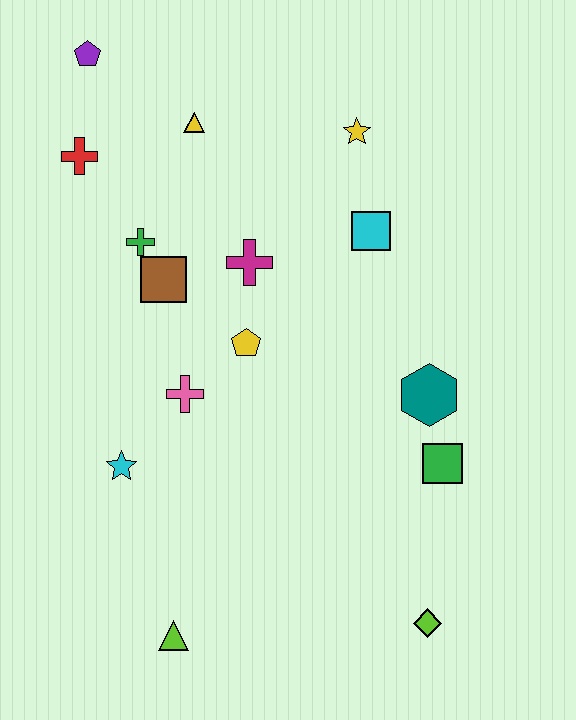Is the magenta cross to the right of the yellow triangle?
Yes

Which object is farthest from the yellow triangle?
The lime diamond is farthest from the yellow triangle.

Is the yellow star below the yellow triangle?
Yes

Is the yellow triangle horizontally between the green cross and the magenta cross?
Yes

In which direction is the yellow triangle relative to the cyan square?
The yellow triangle is to the left of the cyan square.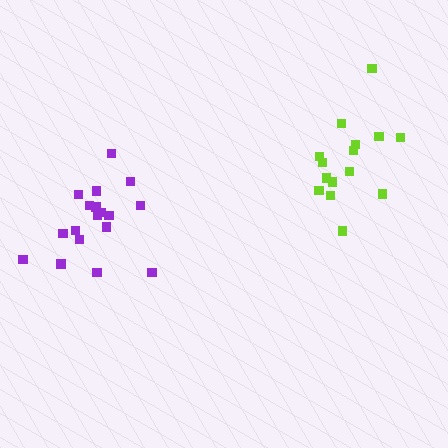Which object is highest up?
The lime cluster is topmost.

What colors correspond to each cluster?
The clusters are colored: purple, lime.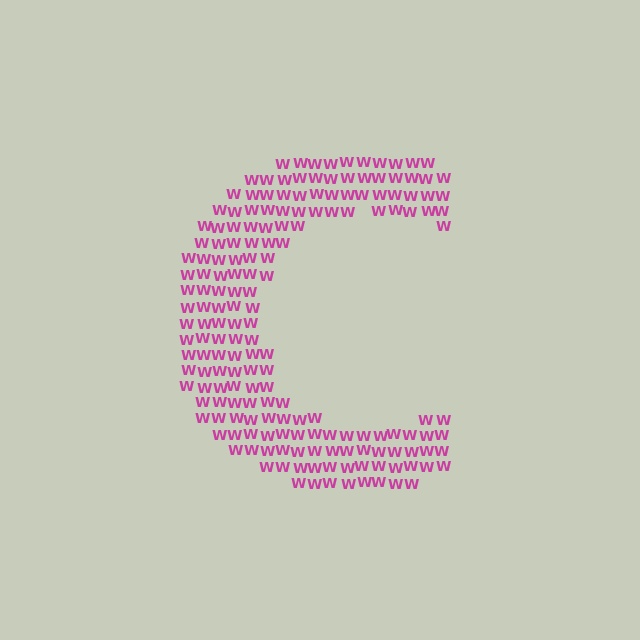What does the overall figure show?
The overall figure shows the letter C.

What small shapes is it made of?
It is made of small letter W's.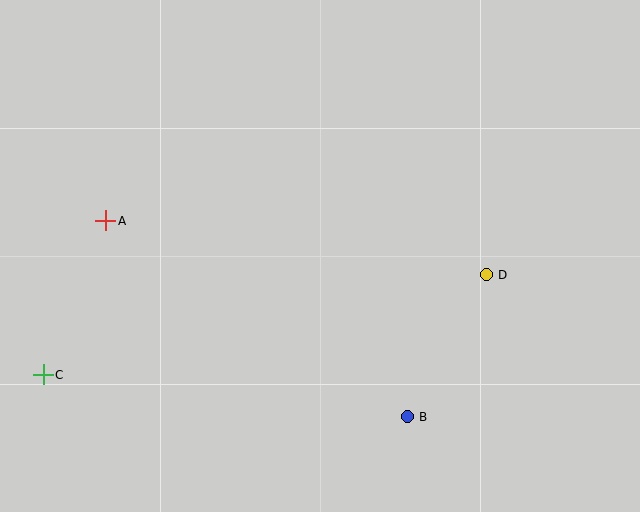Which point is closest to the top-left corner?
Point A is closest to the top-left corner.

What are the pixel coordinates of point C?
Point C is at (43, 375).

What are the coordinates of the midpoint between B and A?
The midpoint between B and A is at (256, 319).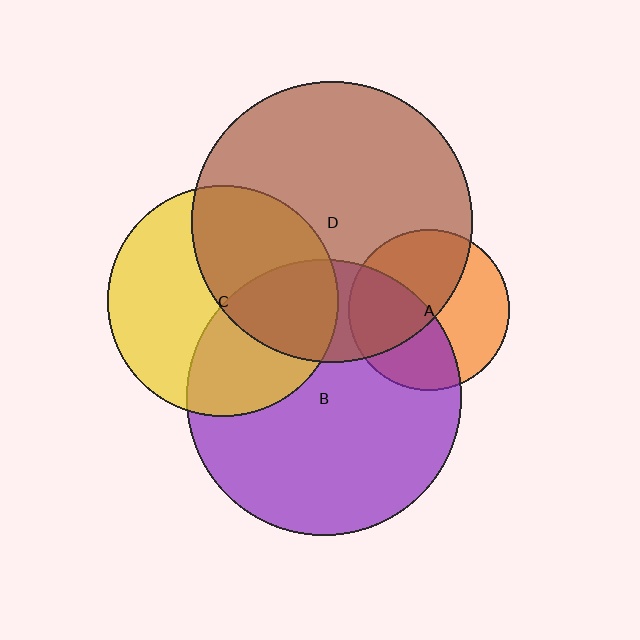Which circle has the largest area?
Circle D (brown).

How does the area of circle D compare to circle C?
Approximately 1.5 times.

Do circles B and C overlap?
Yes.